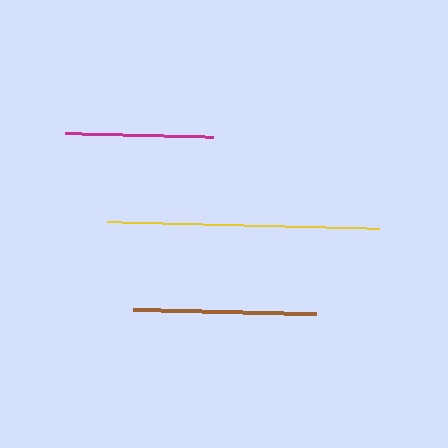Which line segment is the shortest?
The magenta line is the shortest at approximately 149 pixels.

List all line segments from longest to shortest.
From longest to shortest: yellow, brown, magenta.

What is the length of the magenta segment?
The magenta segment is approximately 149 pixels long.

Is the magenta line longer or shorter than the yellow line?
The yellow line is longer than the magenta line.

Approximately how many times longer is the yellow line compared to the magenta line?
The yellow line is approximately 1.8 times the length of the magenta line.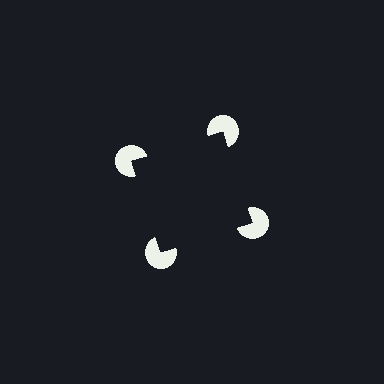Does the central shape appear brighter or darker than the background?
It typically appears slightly darker than the background, even though no actual brightness change is drawn.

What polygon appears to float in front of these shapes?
An illusory square — its edges are inferred from the aligned wedge cuts in the pac-man discs, not physically drawn.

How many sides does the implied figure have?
4 sides.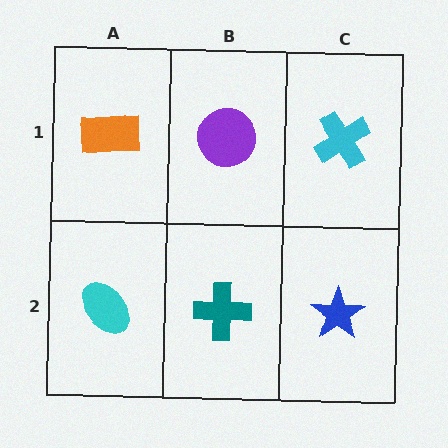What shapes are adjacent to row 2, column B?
A purple circle (row 1, column B), a cyan ellipse (row 2, column A), a blue star (row 2, column C).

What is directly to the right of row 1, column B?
A cyan cross.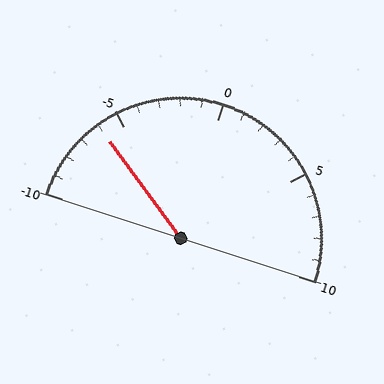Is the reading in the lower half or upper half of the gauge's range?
The reading is in the lower half of the range (-10 to 10).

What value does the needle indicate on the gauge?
The needle indicates approximately -6.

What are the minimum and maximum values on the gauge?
The gauge ranges from -10 to 10.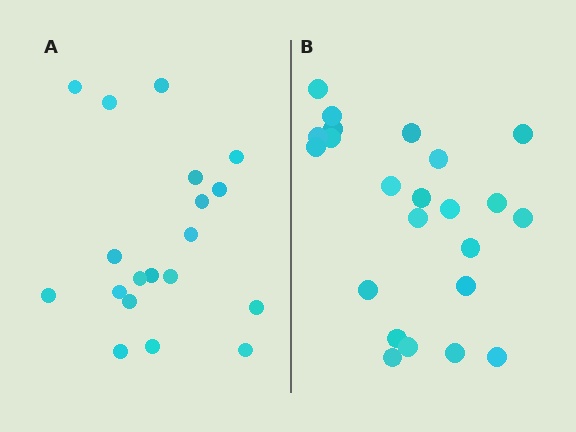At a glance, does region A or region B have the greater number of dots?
Region B (the right region) has more dots.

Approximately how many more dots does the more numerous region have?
Region B has about 4 more dots than region A.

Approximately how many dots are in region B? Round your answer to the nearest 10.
About 20 dots. (The exact count is 23, which rounds to 20.)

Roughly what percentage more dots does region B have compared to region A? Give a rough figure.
About 20% more.